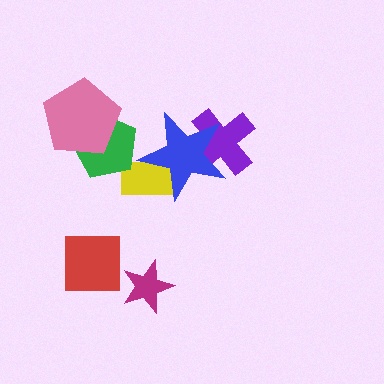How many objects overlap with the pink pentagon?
1 object overlaps with the pink pentagon.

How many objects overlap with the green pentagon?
2 objects overlap with the green pentagon.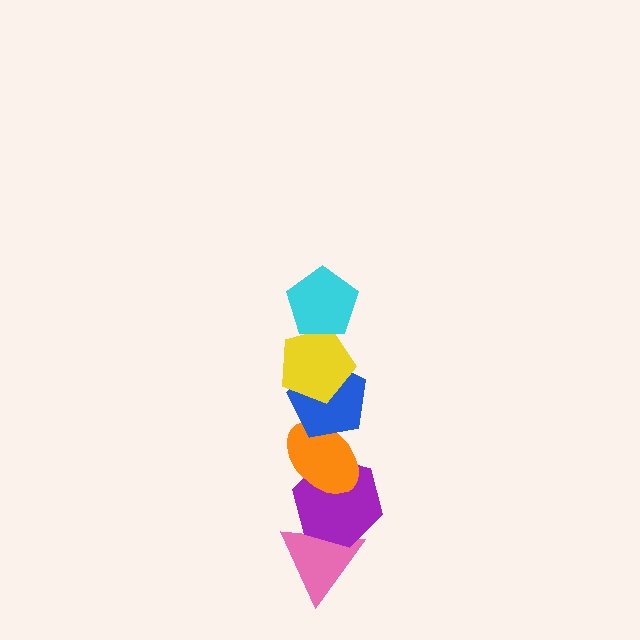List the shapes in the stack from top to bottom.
From top to bottom: the cyan pentagon, the yellow pentagon, the blue pentagon, the orange ellipse, the purple hexagon, the pink triangle.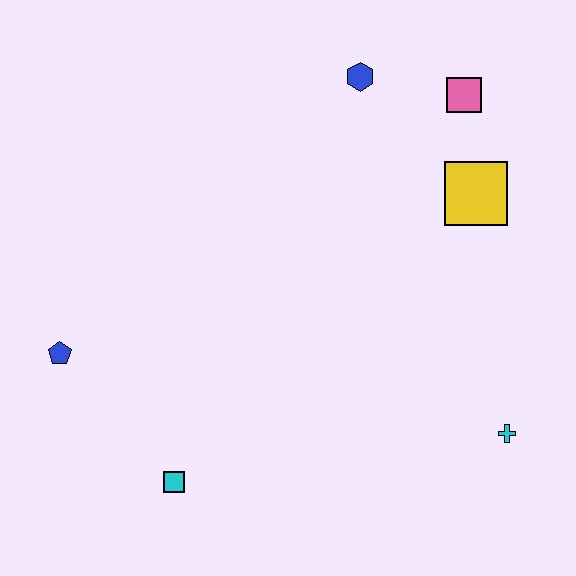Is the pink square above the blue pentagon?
Yes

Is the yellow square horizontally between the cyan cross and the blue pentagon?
Yes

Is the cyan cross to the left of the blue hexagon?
No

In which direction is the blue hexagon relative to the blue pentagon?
The blue hexagon is to the right of the blue pentagon.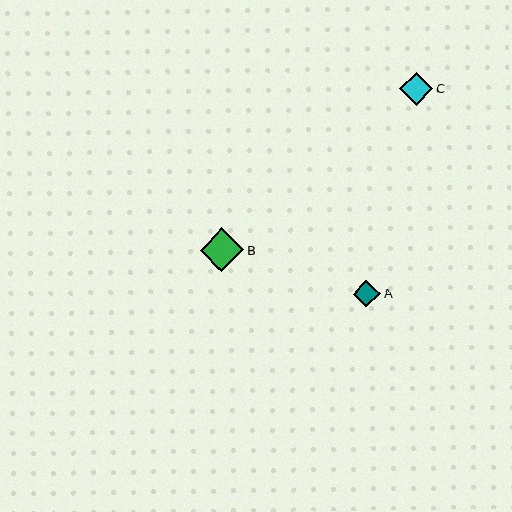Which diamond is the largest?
Diamond B is the largest with a size of approximately 44 pixels.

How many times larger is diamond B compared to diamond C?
Diamond B is approximately 1.3 times the size of diamond C.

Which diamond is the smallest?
Diamond A is the smallest with a size of approximately 27 pixels.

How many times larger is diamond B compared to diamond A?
Diamond B is approximately 1.6 times the size of diamond A.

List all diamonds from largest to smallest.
From largest to smallest: B, C, A.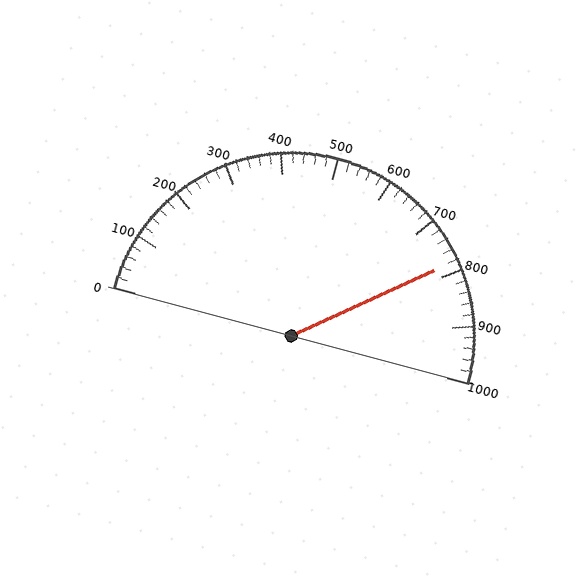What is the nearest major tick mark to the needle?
The nearest major tick mark is 800.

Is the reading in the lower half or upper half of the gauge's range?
The reading is in the upper half of the range (0 to 1000).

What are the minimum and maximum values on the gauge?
The gauge ranges from 0 to 1000.